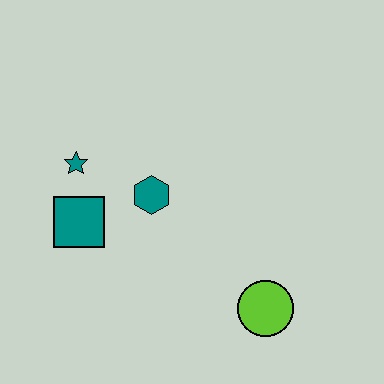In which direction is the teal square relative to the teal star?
The teal square is below the teal star.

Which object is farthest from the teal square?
The lime circle is farthest from the teal square.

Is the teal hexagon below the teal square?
No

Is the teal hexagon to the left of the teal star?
No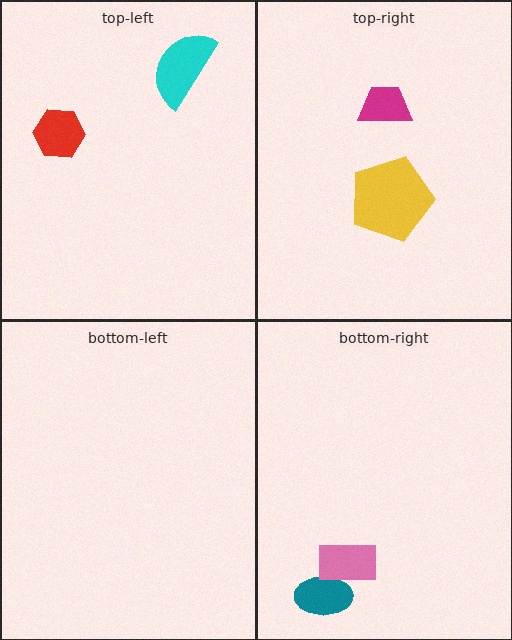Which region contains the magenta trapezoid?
The top-right region.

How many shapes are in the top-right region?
2.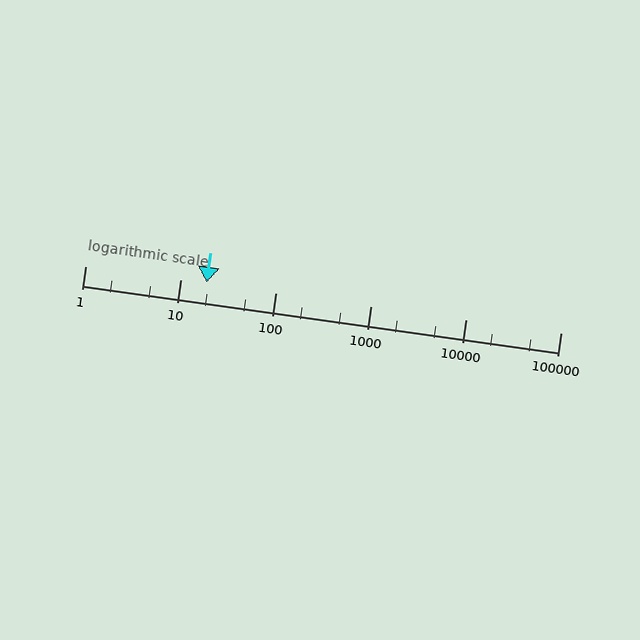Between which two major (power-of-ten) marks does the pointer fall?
The pointer is between 10 and 100.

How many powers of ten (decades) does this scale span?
The scale spans 5 decades, from 1 to 100000.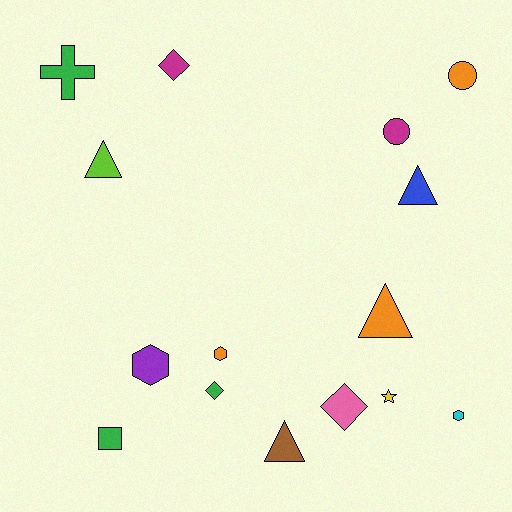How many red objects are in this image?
There are no red objects.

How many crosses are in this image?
There is 1 cross.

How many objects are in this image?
There are 15 objects.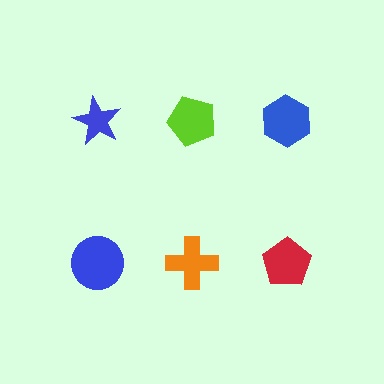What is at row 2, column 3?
A red pentagon.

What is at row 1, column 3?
A blue hexagon.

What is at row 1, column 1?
A blue star.